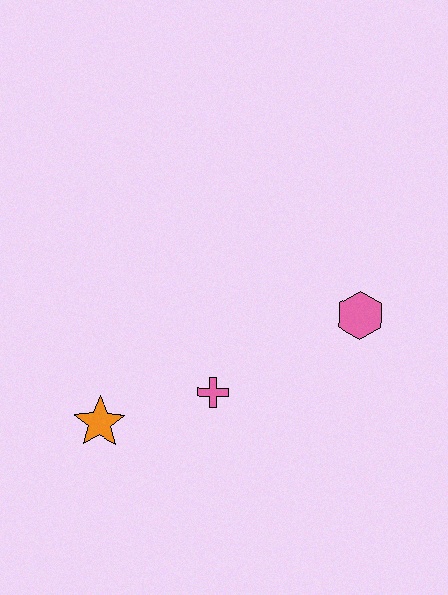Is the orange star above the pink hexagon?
No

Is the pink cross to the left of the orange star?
No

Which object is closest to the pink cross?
The orange star is closest to the pink cross.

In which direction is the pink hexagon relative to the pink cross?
The pink hexagon is to the right of the pink cross.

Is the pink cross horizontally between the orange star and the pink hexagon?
Yes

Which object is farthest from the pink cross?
The pink hexagon is farthest from the pink cross.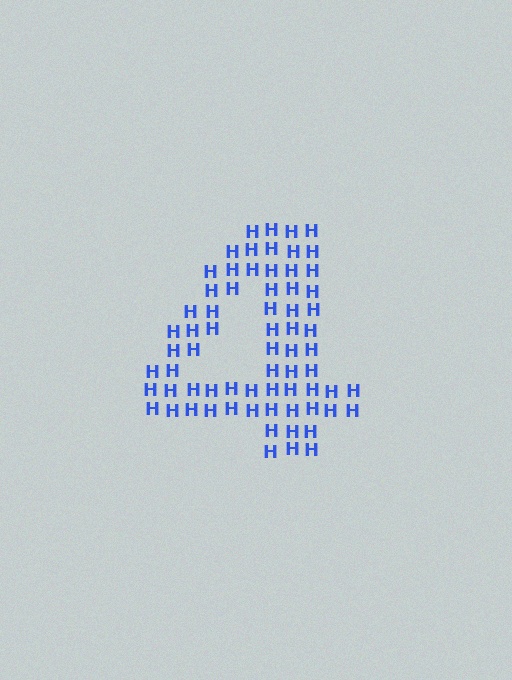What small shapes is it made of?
It is made of small letter H's.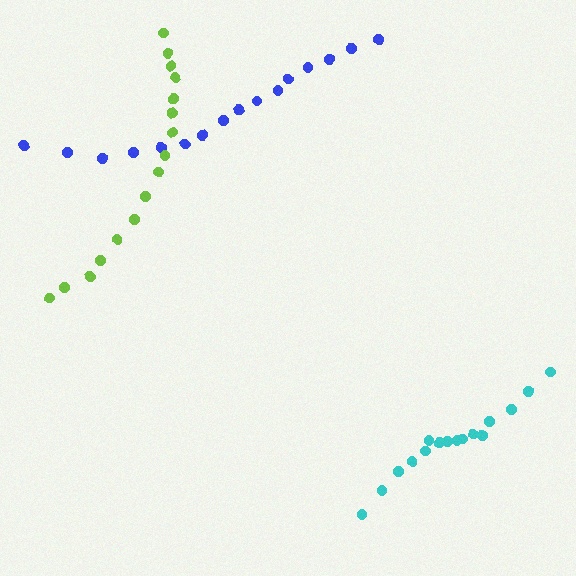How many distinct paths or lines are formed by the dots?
There are 3 distinct paths.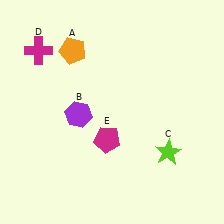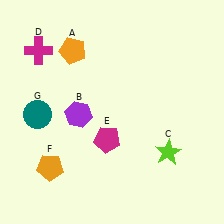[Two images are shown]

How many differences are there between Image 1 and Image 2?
There are 2 differences between the two images.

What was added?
An orange pentagon (F), a teal circle (G) were added in Image 2.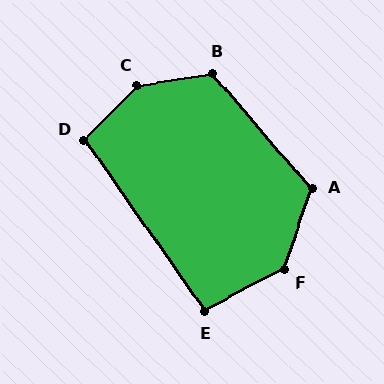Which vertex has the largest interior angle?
C, at approximately 143 degrees.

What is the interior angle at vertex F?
Approximately 137 degrees (obtuse).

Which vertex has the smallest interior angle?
E, at approximately 97 degrees.